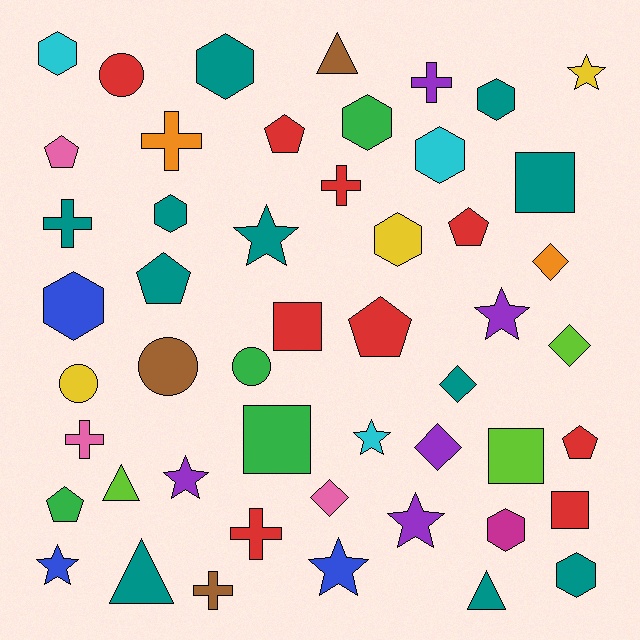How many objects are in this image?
There are 50 objects.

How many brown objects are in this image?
There are 3 brown objects.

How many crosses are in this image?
There are 7 crosses.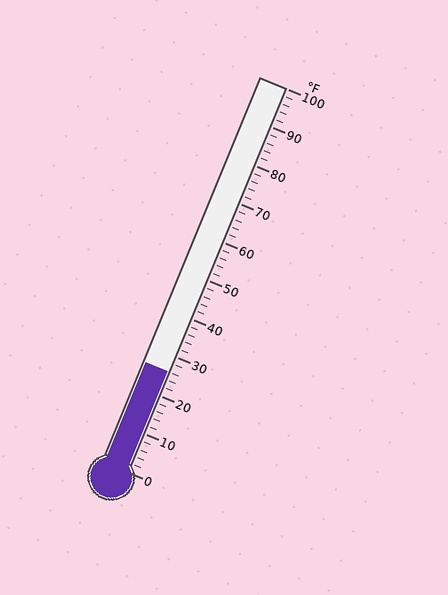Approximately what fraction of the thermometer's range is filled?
The thermometer is filled to approximately 25% of its range.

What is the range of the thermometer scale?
The thermometer scale ranges from 0°F to 100°F.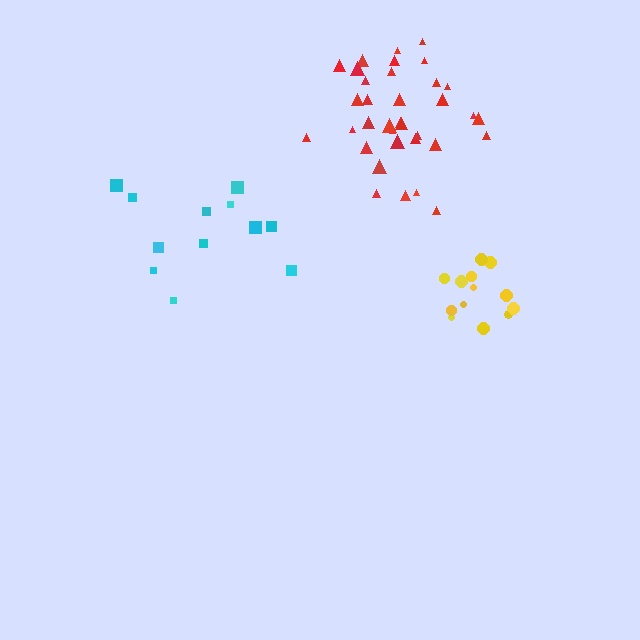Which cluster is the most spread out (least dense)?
Cyan.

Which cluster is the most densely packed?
Yellow.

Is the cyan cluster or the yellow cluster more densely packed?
Yellow.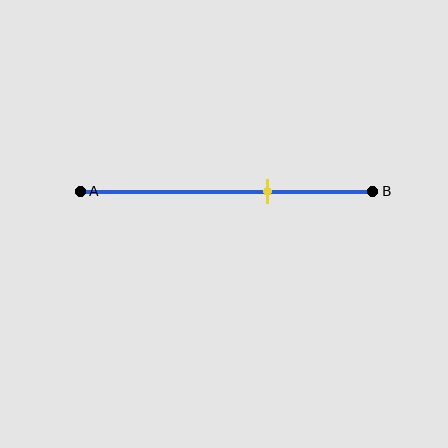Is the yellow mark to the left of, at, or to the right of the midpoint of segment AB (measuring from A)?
The yellow mark is to the right of the midpoint of segment AB.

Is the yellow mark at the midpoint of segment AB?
No, the mark is at about 65% from A, not at the 50% midpoint.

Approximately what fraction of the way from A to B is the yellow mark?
The yellow mark is approximately 65% of the way from A to B.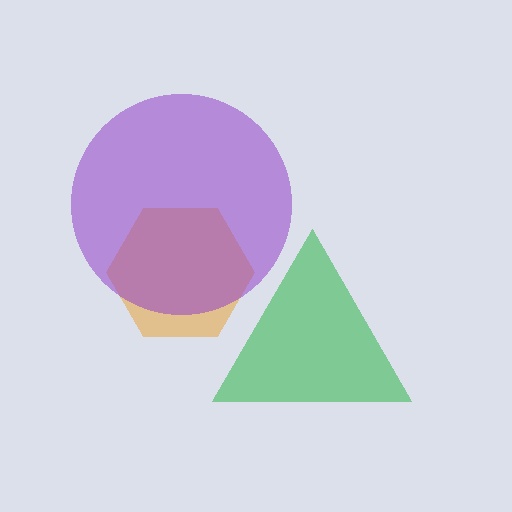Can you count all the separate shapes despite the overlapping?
Yes, there are 3 separate shapes.